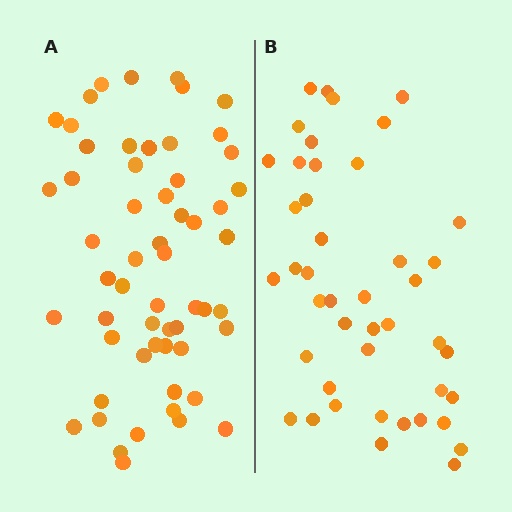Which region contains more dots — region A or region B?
Region A (the left region) has more dots.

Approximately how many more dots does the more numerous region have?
Region A has approximately 15 more dots than region B.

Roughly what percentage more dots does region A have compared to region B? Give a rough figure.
About 30% more.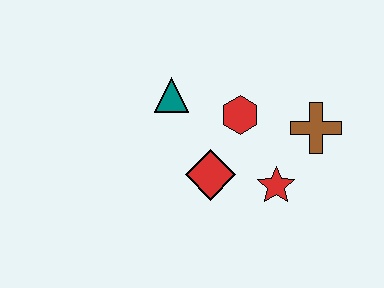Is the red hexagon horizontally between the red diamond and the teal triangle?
No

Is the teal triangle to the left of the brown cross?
Yes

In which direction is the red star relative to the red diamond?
The red star is to the right of the red diamond.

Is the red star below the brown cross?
Yes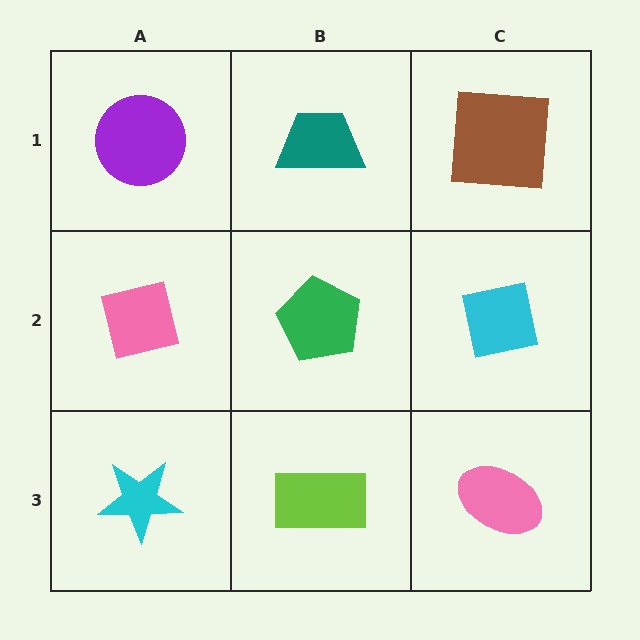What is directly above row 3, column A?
A pink square.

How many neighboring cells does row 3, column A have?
2.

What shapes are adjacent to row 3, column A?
A pink square (row 2, column A), a lime rectangle (row 3, column B).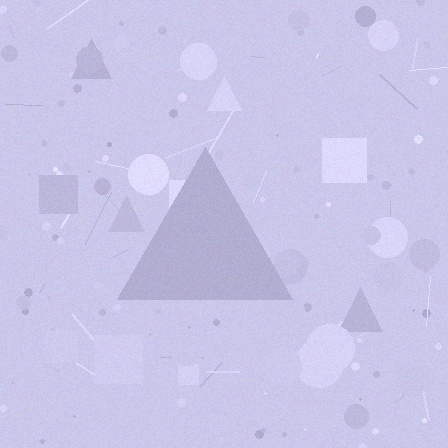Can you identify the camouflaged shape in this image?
The camouflaged shape is a triangle.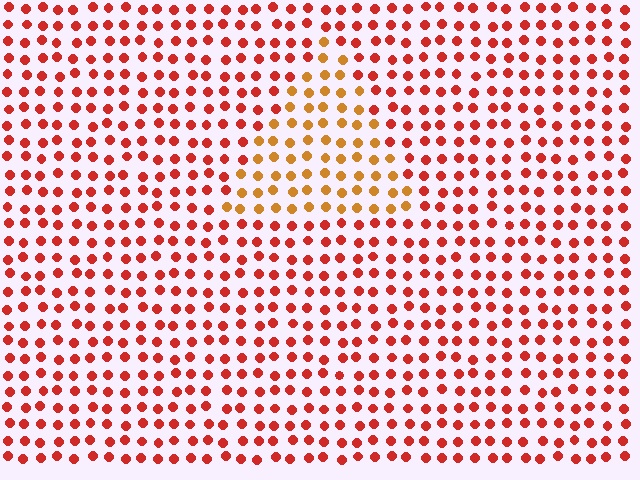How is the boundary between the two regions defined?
The boundary is defined purely by a slight shift in hue (about 33 degrees). Spacing, size, and orientation are identical on both sides.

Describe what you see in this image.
The image is filled with small red elements in a uniform arrangement. A triangle-shaped region is visible where the elements are tinted to a slightly different hue, forming a subtle color boundary.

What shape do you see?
I see a triangle.